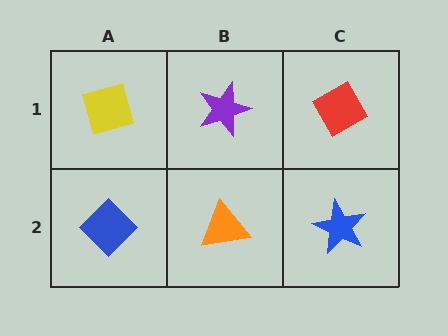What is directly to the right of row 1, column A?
A purple star.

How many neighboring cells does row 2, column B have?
3.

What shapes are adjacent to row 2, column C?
A red diamond (row 1, column C), an orange triangle (row 2, column B).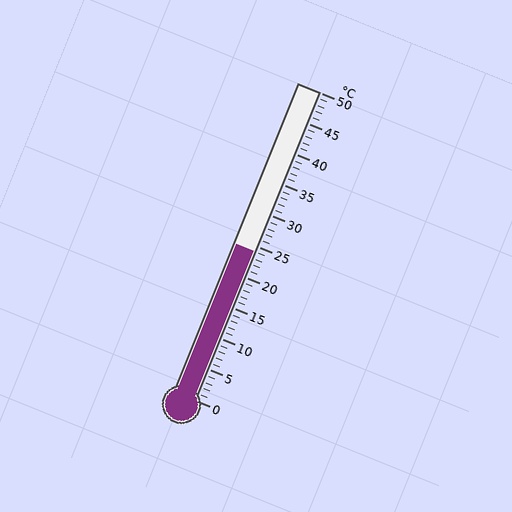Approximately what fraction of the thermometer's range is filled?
The thermometer is filled to approximately 50% of its range.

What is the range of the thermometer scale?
The thermometer scale ranges from 0°C to 50°C.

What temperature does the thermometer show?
The thermometer shows approximately 24°C.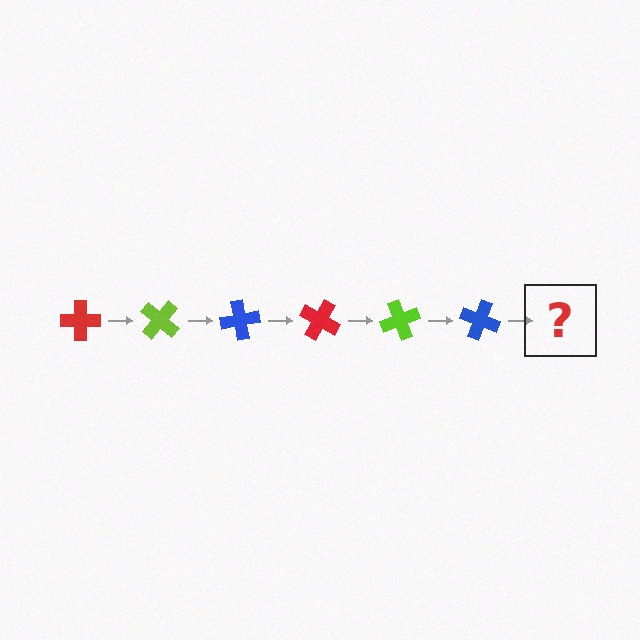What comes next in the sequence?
The next element should be a red cross, rotated 240 degrees from the start.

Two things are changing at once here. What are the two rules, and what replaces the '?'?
The two rules are that it rotates 40 degrees each step and the color cycles through red, lime, and blue. The '?' should be a red cross, rotated 240 degrees from the start.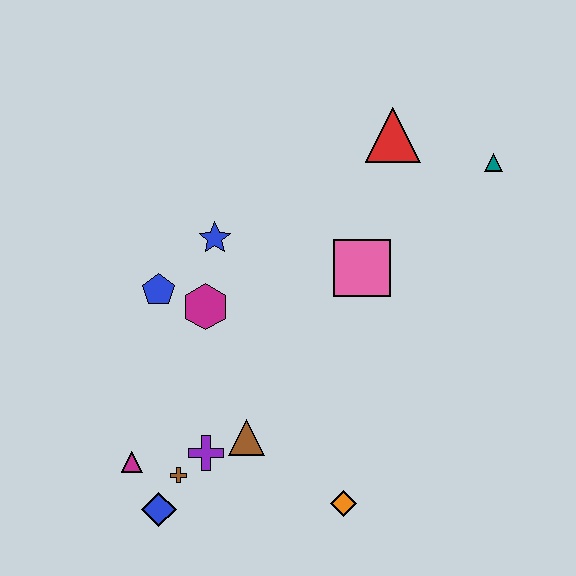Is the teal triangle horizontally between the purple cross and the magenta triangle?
No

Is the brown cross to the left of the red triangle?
Yes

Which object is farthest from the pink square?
The blue diamond is farthest from the pink square.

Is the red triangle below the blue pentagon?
No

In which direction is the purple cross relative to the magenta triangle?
The purple cross is to the right of the magenta triangle.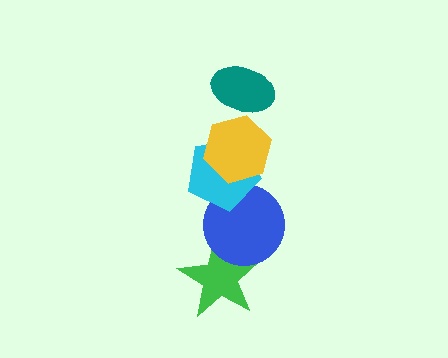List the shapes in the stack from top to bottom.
From top to bottom: the teal ellipse, the yellow hexagon, the cyan pentagon, the blue circle, the green star.